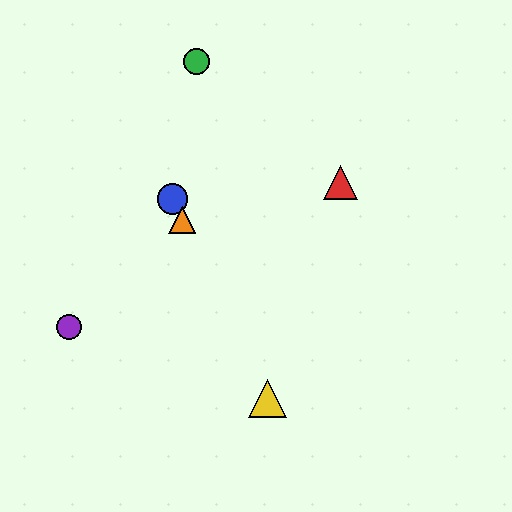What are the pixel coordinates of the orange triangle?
The orange triangle is at (182, 220).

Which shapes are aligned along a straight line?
The blue circle, the yellow triangle, the orange triangle are aligned along a straight line.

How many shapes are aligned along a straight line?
3 shapes (the blue circle, the yellow triangle, the orange triangle) are aligned along a straight line.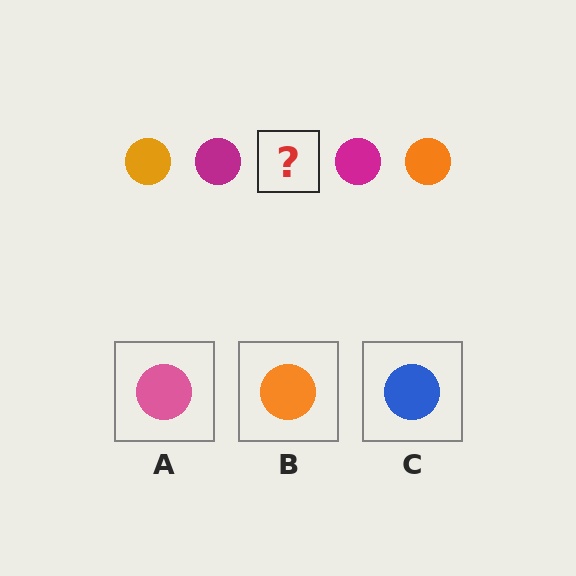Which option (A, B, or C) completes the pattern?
B.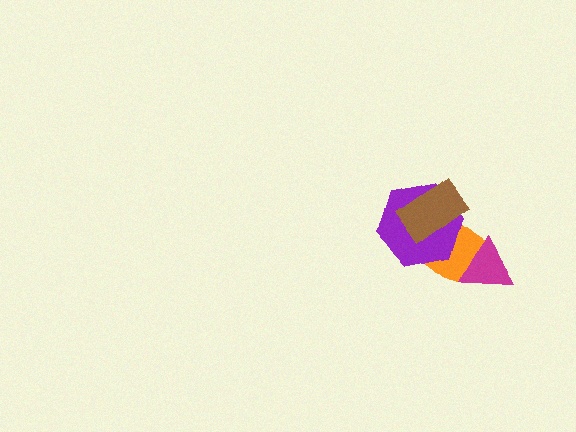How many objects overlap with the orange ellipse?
3 objects overlap with the orange ellipse.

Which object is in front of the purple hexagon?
The brown rectangle is in front of the purple hexagon.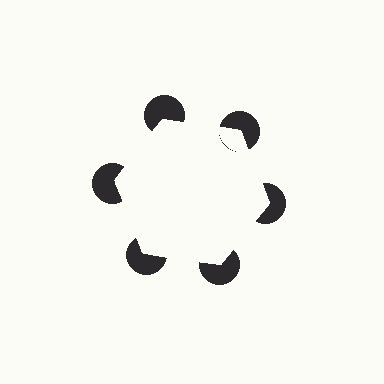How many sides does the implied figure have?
6 sides.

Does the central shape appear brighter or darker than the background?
It typically appears slightly brighter than the background, even though no actual brightness change is drawn.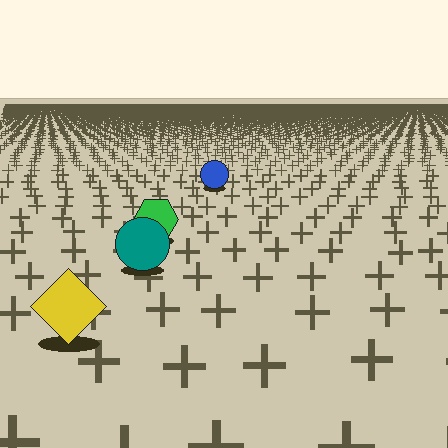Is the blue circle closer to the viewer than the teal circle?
No. The teal circle is closer — you can tell from the texture gradient: the ground texture is coarser near it.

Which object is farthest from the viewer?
The blue circle is farthest from the viewer. It appears smaller and the ground texture around it is denser.